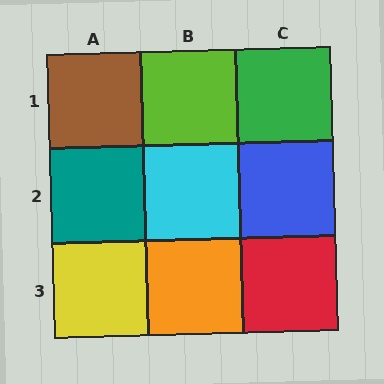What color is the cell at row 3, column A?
Yellow.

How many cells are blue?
1 cell is blue.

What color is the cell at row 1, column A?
Brown.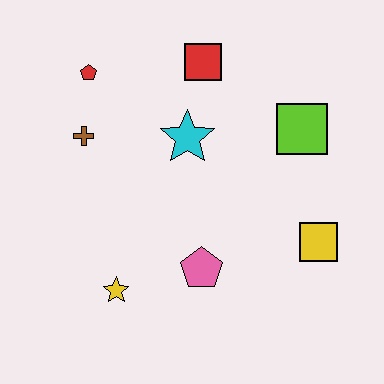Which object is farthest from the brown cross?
The yellow square is farthest from the brown cross.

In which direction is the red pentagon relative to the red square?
The red pentagon is to the left of the red square.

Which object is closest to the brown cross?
The red pentagon is closest to the brown cross.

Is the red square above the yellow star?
Yes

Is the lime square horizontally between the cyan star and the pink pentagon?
No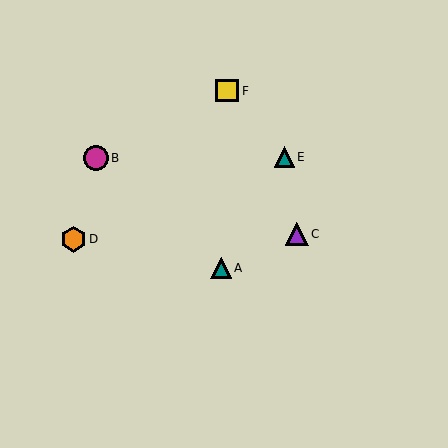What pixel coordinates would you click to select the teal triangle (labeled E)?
Click at (284, 157) to select the teal triangle E.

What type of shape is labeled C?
Shape C is a purple triangle.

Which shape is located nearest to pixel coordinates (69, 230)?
The orange hexagon (labeled D) at (74, 239) is nearest to that location.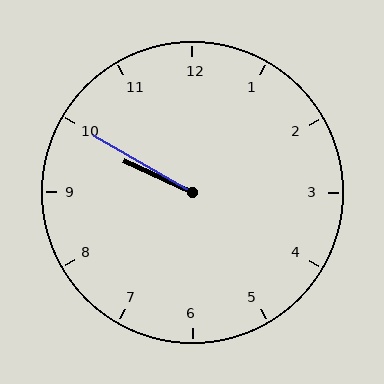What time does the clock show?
9:50.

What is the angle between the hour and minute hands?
Approximately 5 degrees.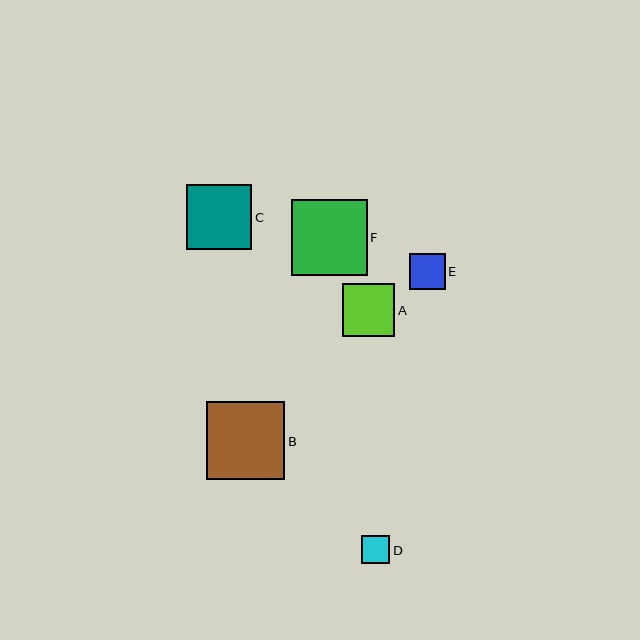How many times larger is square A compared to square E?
Square A is approximately 1.5 times the size of square E.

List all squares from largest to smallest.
From largest to smallest: B, F, C, A, E, D.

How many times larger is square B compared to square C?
Square B is approximately 1.2 times the size of square C.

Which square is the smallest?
Square D is the smallest with a size of approximately 28 pixels.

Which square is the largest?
Square B is the largest with a size of approximately 78 pixels.